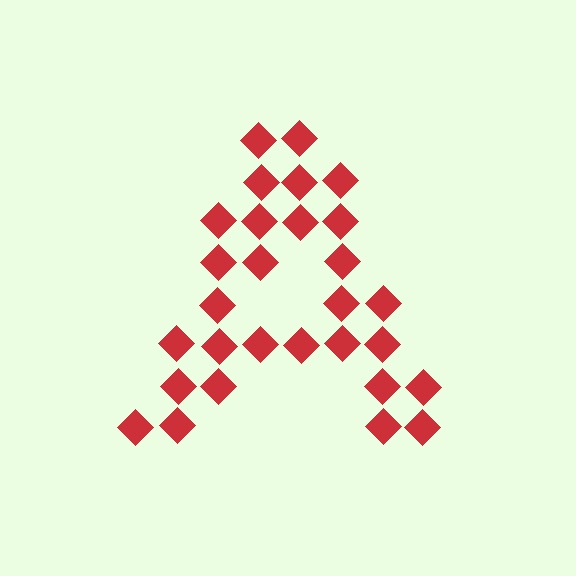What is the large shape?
The large shape is the letter A.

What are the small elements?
The small elements are diamonds.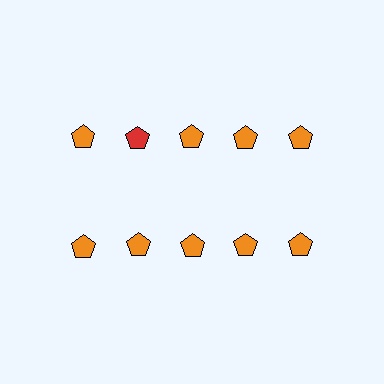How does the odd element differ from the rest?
It has a different color: red instead of orange.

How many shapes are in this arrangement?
There are 10 shapes arranged in a grid pattern.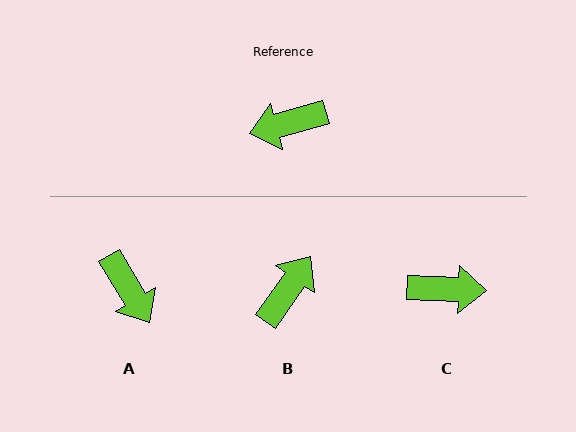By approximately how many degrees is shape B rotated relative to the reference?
Approximately 140 degrees clockwise.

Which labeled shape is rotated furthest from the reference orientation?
C, about 162 degrees away.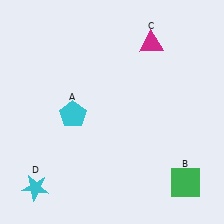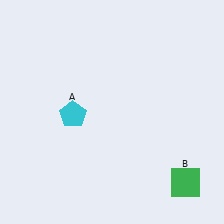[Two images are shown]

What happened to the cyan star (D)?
The cyan star (D) was removed in Image 2. It was in the bottom-left area of Image 1.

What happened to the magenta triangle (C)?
The magenta triangle (C) was removed in Image 2. It was in the top-right area of Image 1.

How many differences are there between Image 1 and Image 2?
There are 2 differences between the two images.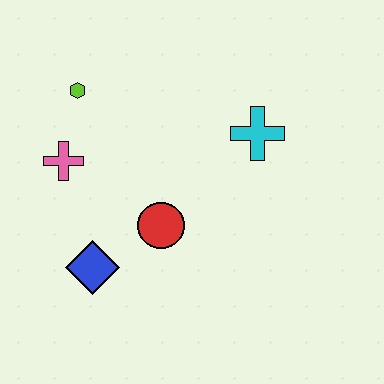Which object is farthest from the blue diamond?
The cyan cross is farthest from the blue diamond.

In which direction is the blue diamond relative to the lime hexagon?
The blue diamond is below the lime hexagon.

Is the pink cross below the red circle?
No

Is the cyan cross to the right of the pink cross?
Yes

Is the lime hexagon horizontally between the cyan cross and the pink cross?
Yes